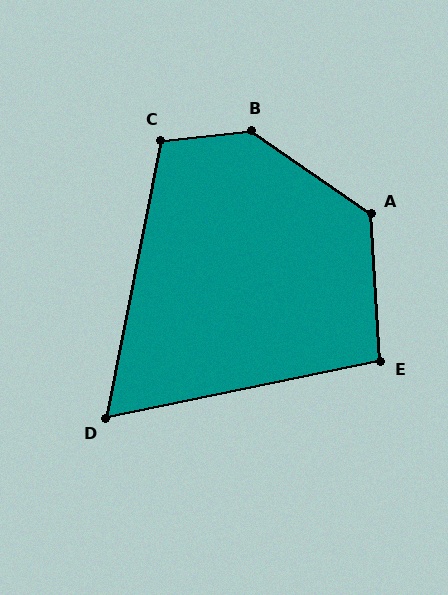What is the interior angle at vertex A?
Approximately 129 degrees (obtuse).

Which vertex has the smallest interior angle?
D, at approximately 67 degrees.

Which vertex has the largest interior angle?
B, at approximately 139 degrees.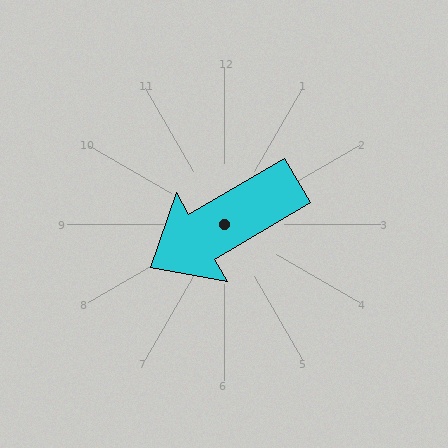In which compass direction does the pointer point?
Southwest.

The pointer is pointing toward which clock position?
Roughly 8 o'clock.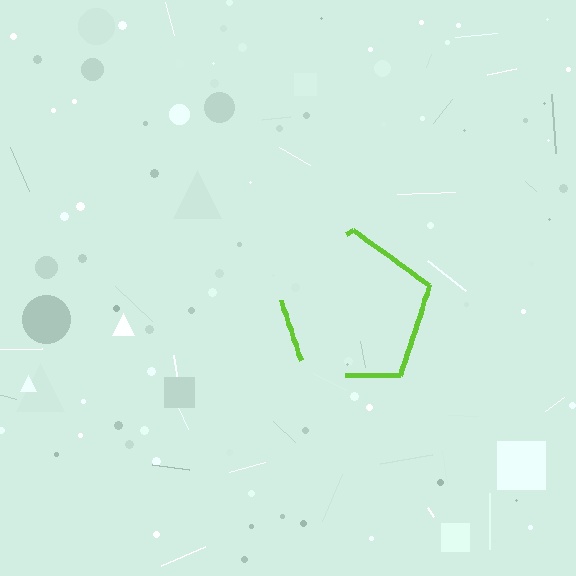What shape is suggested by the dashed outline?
The dashed outline suggests a pentagon.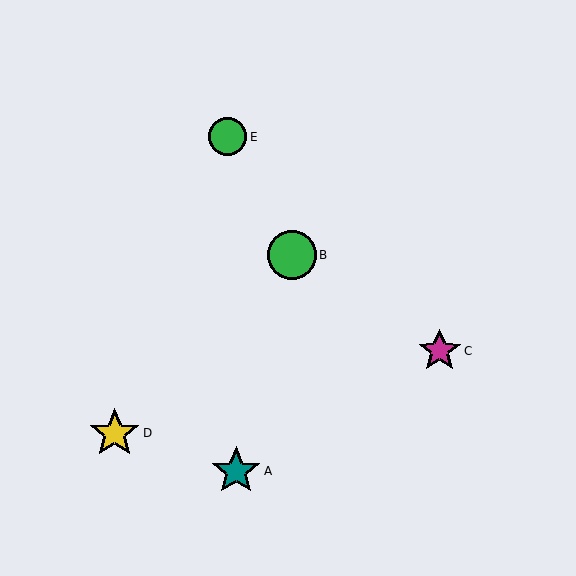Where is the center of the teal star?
The center of the teal star is at (236, 471).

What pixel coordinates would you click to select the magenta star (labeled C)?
Click at (440, 351) to select the magenta star C.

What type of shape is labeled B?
Shape B is a green circle.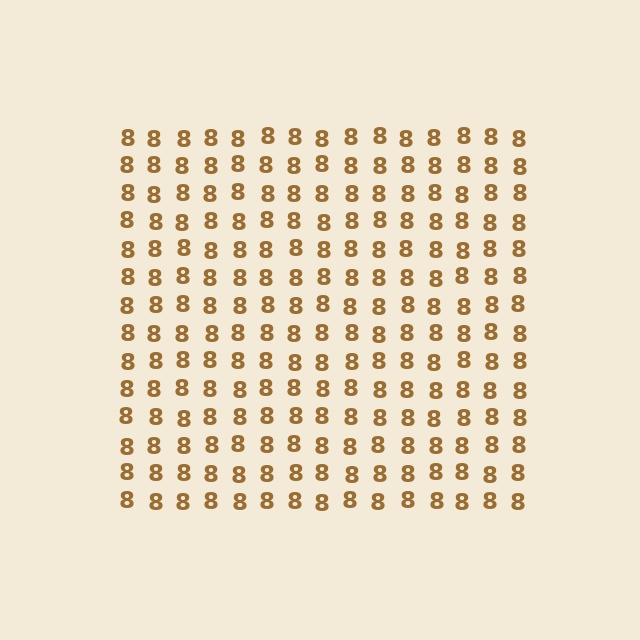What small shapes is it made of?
It is made of small digit 8's.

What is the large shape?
The large shape is a square.